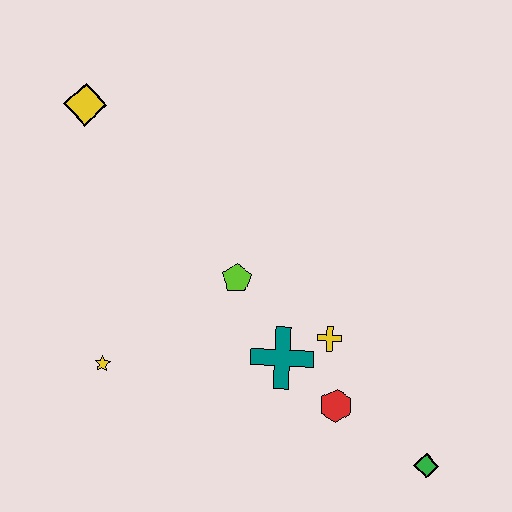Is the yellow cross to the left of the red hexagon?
Yes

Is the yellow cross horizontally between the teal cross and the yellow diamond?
No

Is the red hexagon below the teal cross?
Yes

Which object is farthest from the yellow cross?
The yellow diamond is farthest from the yellow cross.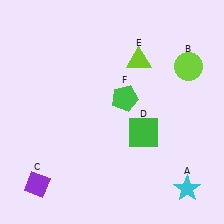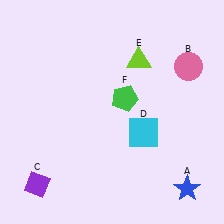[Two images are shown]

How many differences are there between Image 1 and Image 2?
There are 3 differences between the two images.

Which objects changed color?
A changed from cyan to blue. B changed from lime to pink. D changed from green to cyan.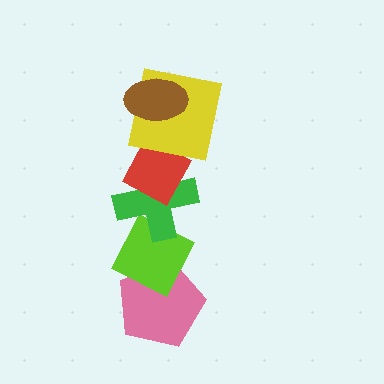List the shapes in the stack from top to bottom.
From top to bottom: the brown ellipse, the yellow square, the red diamond, the green cross, the lime diamond, the pink pentagon.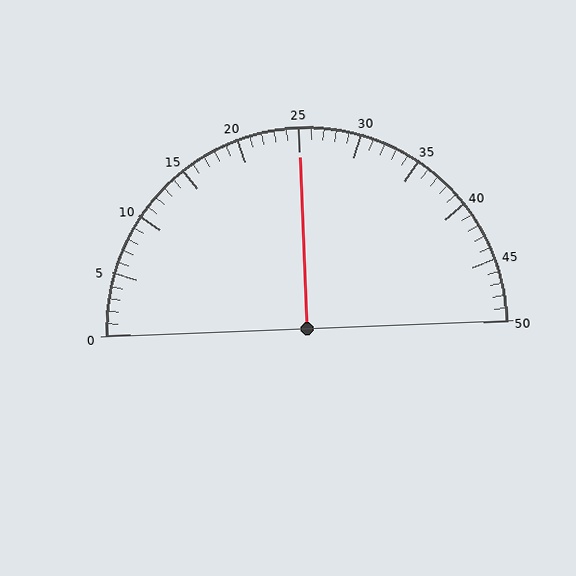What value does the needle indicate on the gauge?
The needle indicates approximately 25.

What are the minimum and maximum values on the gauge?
The gauge ranges from 0 to 50.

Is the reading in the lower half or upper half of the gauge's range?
The reading is in the upper half of the range (0 to 50).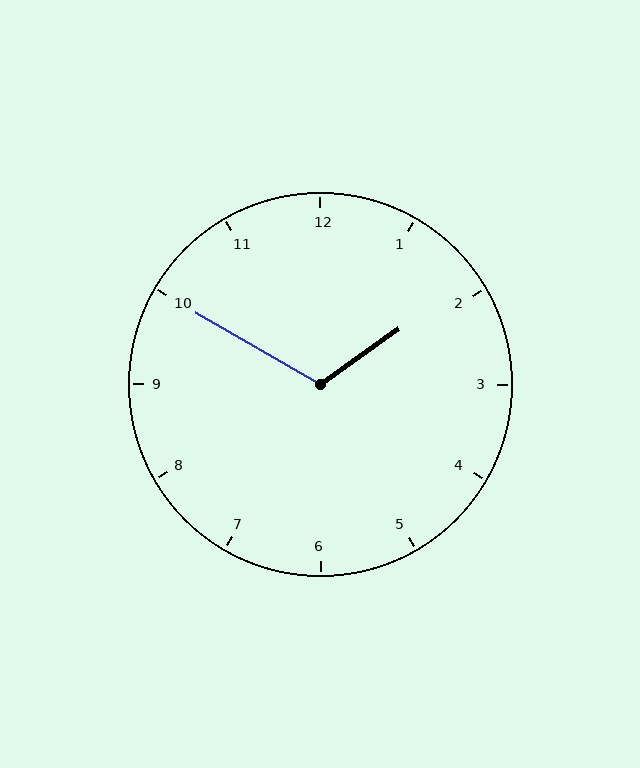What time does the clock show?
1:50.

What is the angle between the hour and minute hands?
Approximately 115 degrees.